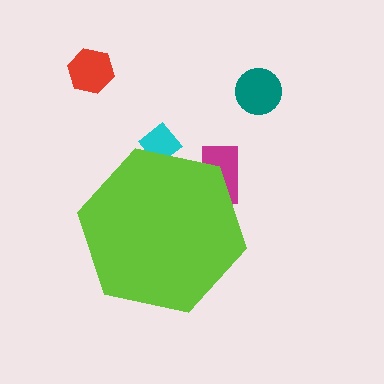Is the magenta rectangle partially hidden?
Yes, the magenta rectangle is partially hidden behind the lime hexagon.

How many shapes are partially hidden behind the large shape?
2 shapes are partially hidden.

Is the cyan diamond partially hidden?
Yes, the cyan diamond is partially hidden behind the lime hexagon.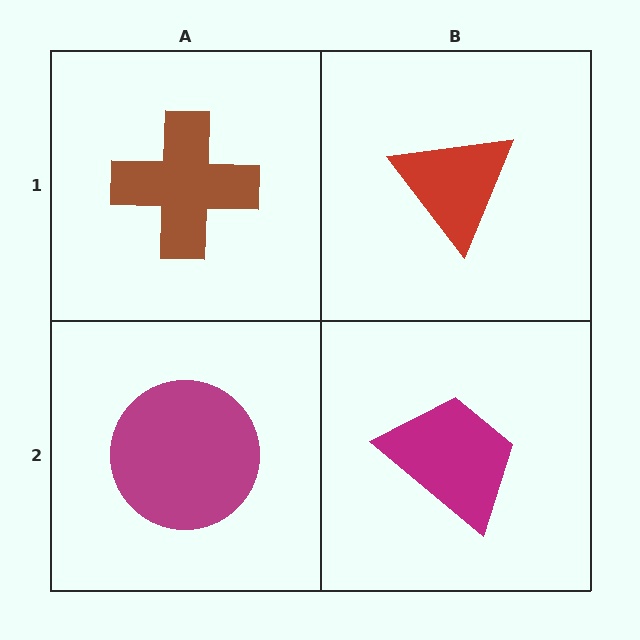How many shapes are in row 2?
2 shapes.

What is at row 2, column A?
A magenta circle.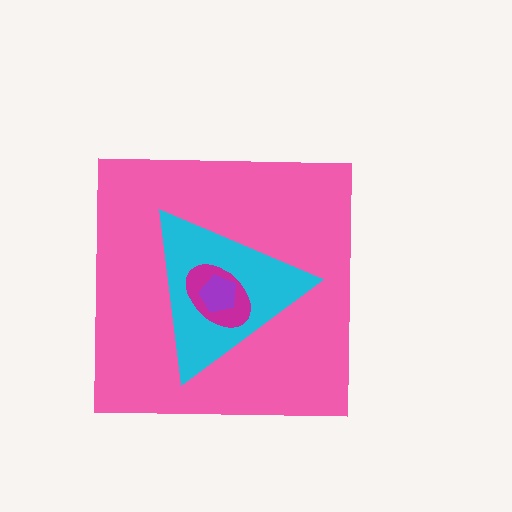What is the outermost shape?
The pink square.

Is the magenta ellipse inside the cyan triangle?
Yes.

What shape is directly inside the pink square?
The cyan triangle.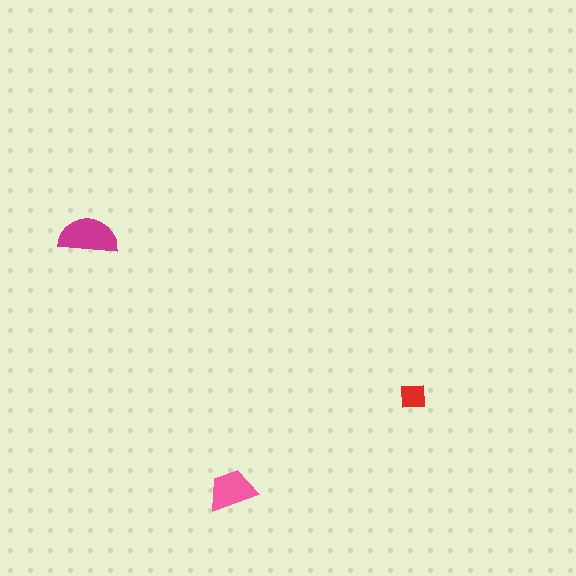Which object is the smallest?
The red square.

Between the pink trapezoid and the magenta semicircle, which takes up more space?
The magenta semicircle.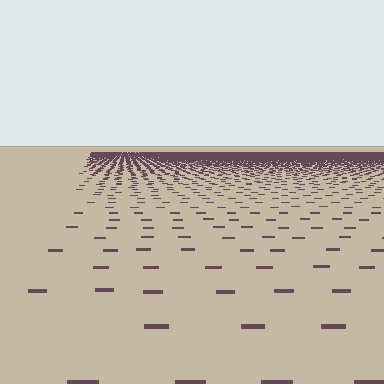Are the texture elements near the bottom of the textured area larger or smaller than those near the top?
Larger. Near the bottom, elements are closer to the viewer and appear at a bigger on-screen size.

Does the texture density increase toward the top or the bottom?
Density increases toward the top.